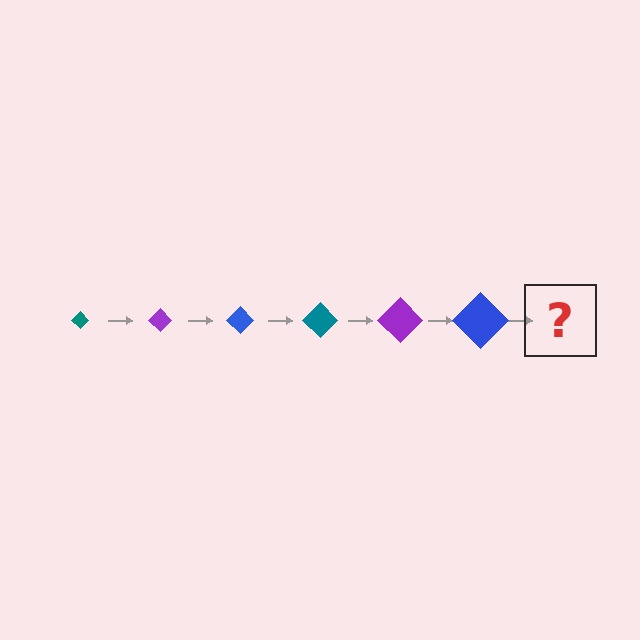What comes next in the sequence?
The next element should be a teal diamond, larger than the previous one.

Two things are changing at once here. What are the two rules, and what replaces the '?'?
The two rules are that the diamond grows larger each step and the color cycles through teal, purple, and blue. The '?' should be a teal diamond, larger than the previous one.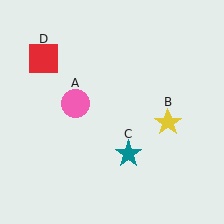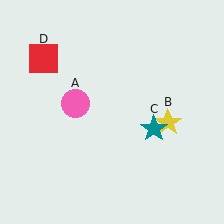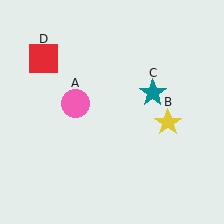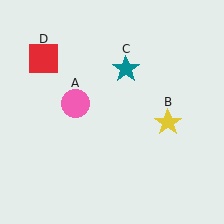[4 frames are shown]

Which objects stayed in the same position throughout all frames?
Pink circle (object A) and yellow star (object B) and red square (object D) remained stationary.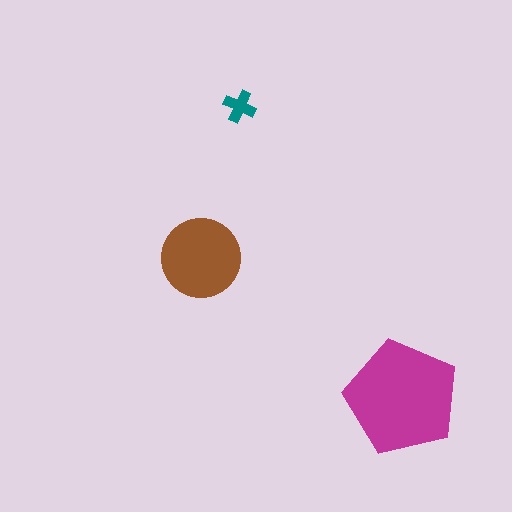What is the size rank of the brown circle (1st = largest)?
2nd.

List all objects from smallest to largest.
The teal cross, the brown circle, the magenta pentagon.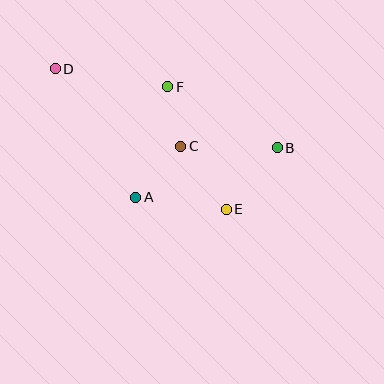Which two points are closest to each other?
Points C and F are closest to each other.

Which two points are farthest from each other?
Points B and D are farthest from each other.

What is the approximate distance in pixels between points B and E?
The distance between B and E is approximately 80 pixels.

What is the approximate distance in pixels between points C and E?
The distance between C and E is approximately 77 pixels.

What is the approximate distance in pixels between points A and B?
The distance between A and B is approximately 150 pixels.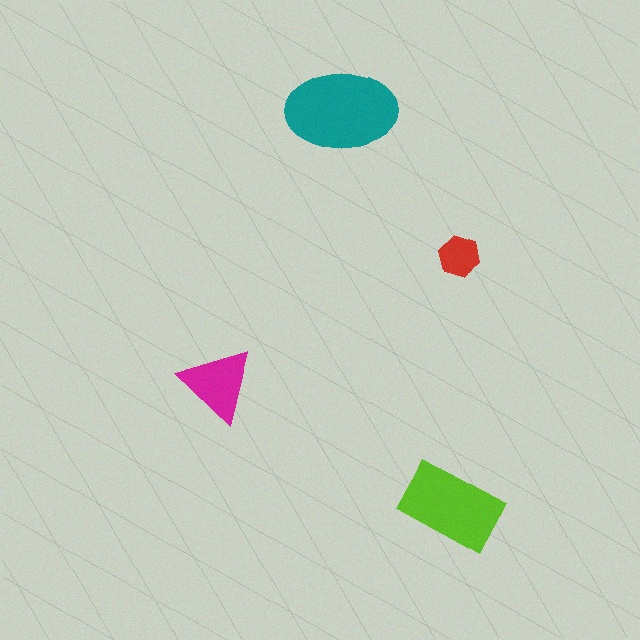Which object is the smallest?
The red hexagon.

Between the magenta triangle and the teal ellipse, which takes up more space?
The teal ellipse.